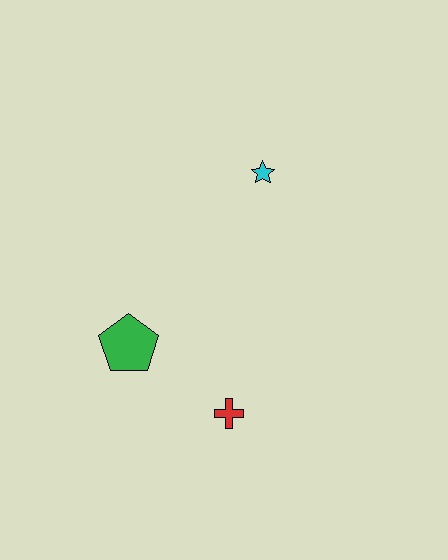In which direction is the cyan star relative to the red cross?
The cyan star is above the red cross.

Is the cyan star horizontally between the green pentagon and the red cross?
No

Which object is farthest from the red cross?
The cyan star is farthest from the red cross.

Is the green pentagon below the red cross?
No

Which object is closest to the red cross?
The green pentagon is closest to the red cross.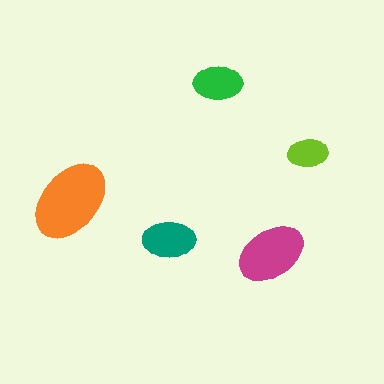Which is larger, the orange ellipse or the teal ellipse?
The orange one.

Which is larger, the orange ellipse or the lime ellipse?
The orange one.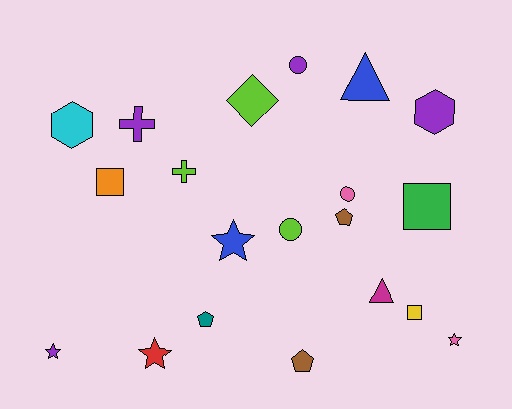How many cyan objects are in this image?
There is 1 cyan object.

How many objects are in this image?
There are 20 objects.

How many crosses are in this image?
There are 2 crosses.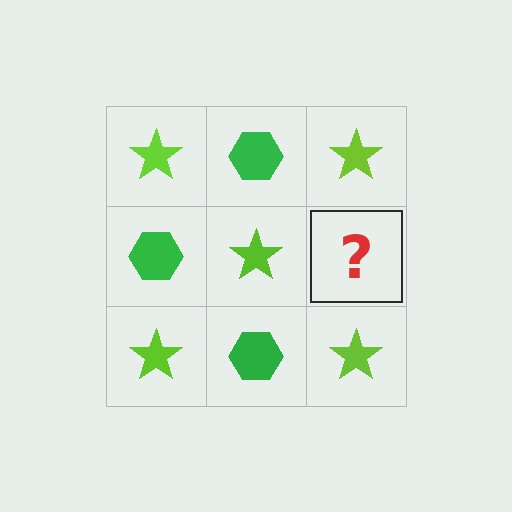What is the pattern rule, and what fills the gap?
The rule is that it alternates lime star and green hexagon in a checkerboard pattern. The gap should be filled with a green hexagon.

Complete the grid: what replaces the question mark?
The question mark should be replaced with a green hexagon.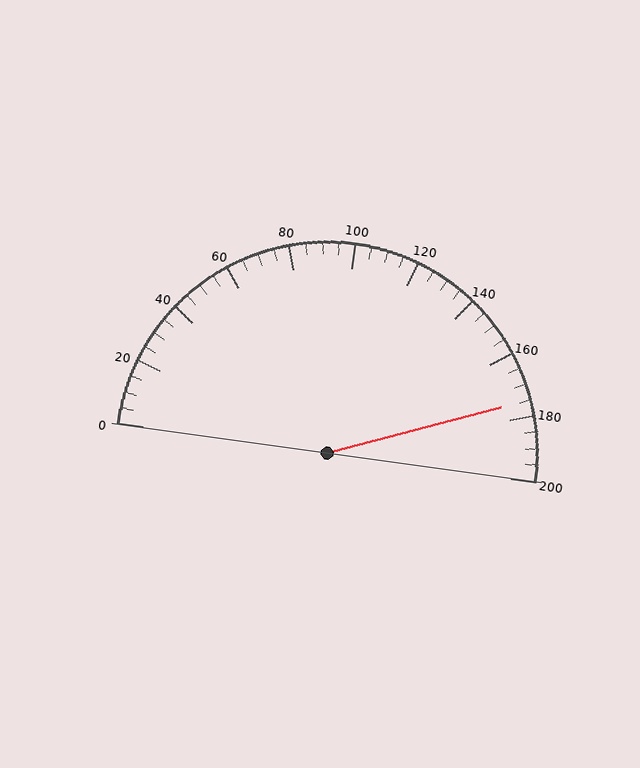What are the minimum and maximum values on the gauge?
The gauge ranges from 0 to 200.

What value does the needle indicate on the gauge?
The needle indicates approximately 175.